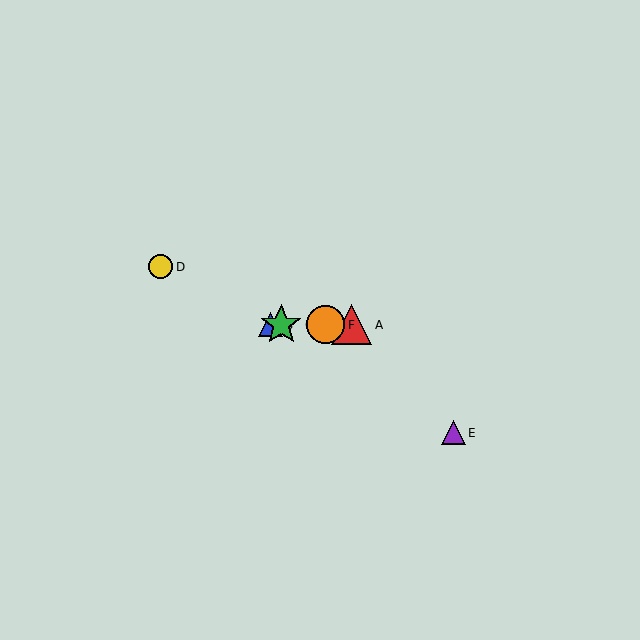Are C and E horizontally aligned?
No, C is at y≈325 and E is at y≈433.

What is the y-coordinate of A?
Object A is at y≈325.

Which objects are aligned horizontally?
Objects A, B, C, F are aligned horizontally.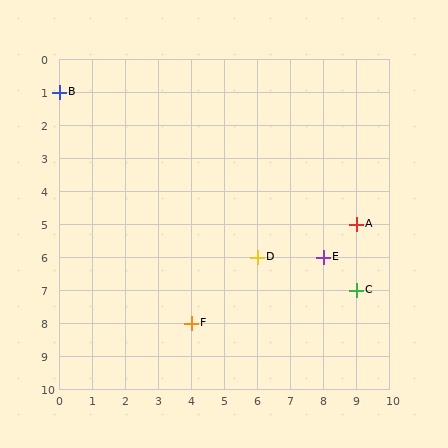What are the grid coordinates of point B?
Point B is at grid coordinates (0, 1).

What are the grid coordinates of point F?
Point F is at grid coordinates (4, 8).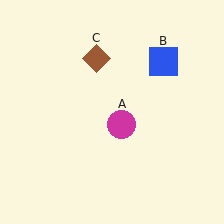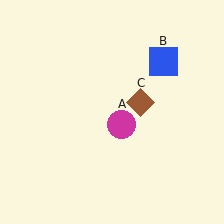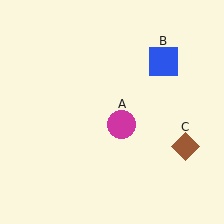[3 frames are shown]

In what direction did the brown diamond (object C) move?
The brown diamond (object C) moved down and to the right.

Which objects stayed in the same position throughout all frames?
Magenta circle (object A) and blue square (object B) remained stationary.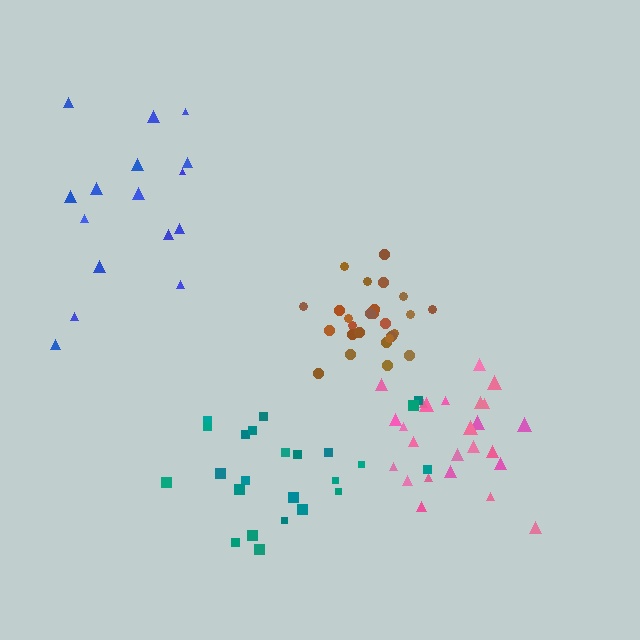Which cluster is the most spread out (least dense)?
Blue.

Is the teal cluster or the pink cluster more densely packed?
Pink.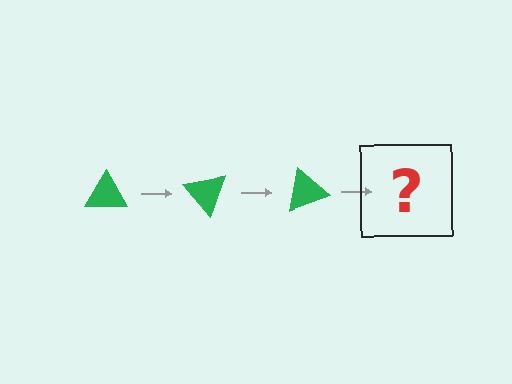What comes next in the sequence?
The next element should be a green triangle rotated 150 degrees.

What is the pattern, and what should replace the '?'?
The pattern is that the triangle rotates 50 degrees each step. The '?' should be a green triangle rotated 150 degrees.